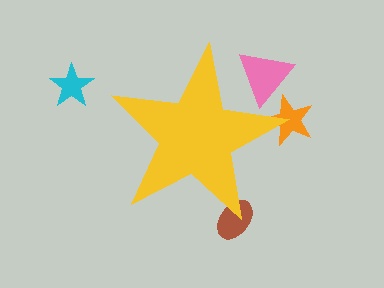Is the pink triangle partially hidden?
Yes, the pink triangle is partially hidden behind the yellow star.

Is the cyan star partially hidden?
No, the cyan star is fully visible.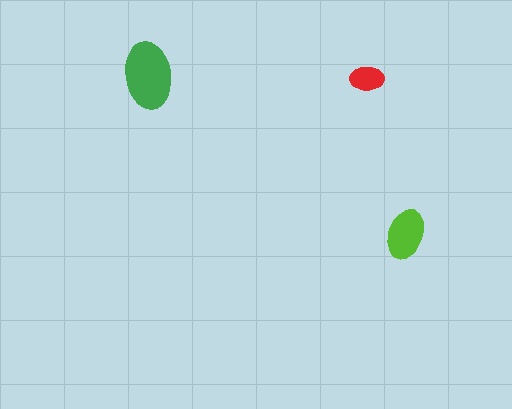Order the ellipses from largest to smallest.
the green one, the lime one, the red one.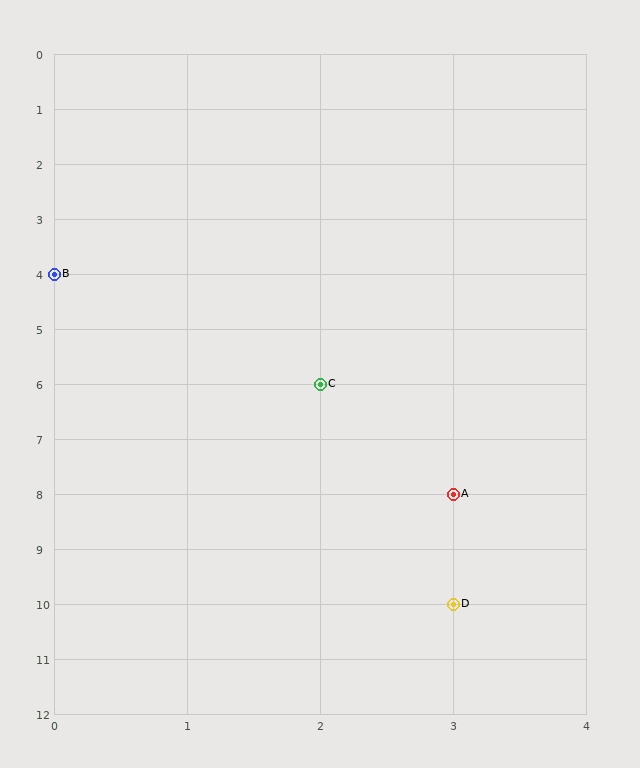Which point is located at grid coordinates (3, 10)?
Point D is at (3, 10).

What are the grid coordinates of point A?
Point A is at grid coordinates (3, 8).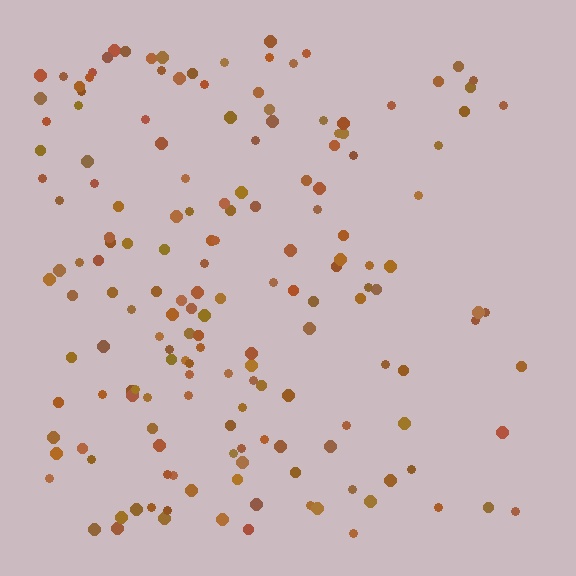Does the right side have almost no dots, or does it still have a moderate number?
Still a moderate number, just noticeably fewer than the left.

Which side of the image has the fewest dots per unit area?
The right.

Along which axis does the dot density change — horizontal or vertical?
Horizontal.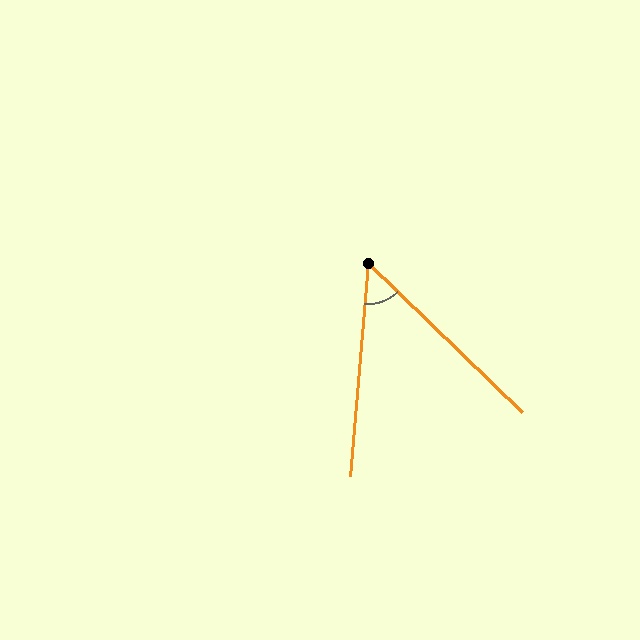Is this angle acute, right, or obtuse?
It is acute.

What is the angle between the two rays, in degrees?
Approximately 51 degrees.